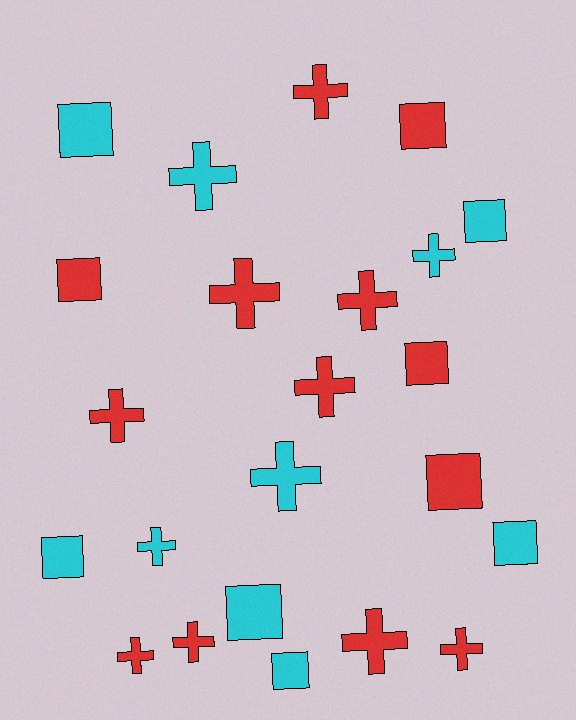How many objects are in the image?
There are 23 objects.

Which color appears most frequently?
Red, with 13 objects.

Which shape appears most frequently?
Cross, with 13 objects.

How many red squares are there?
There are 4 red squares.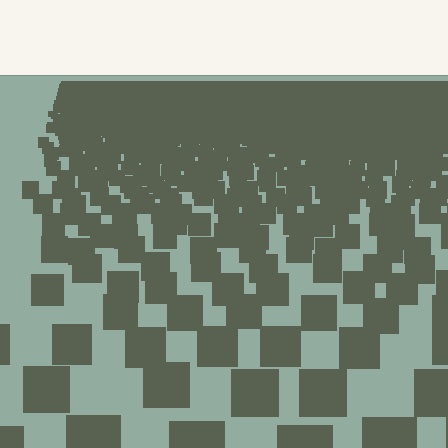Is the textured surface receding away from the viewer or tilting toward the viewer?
The surface is receding away from the viewer. Texture elements get smaller and denser toward the top.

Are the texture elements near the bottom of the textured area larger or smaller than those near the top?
Larger. Near the bottom, elements are closer to the viewer and appear at a bigger on-screen size.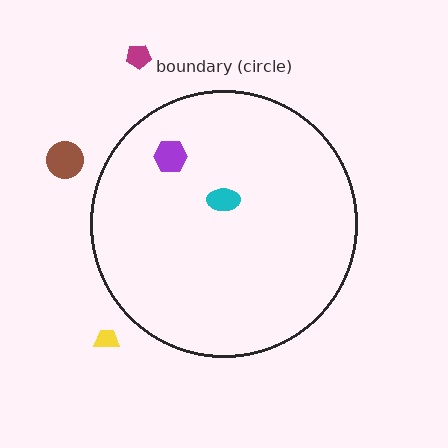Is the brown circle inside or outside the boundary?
Outside.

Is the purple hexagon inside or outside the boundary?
Inside.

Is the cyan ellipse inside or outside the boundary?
Inside.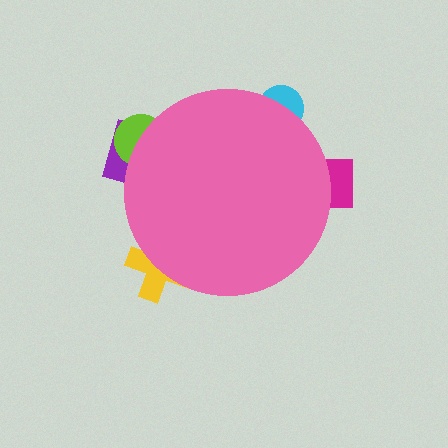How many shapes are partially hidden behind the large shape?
5 shapes are partially hidden.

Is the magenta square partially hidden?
Yes, the magenta square is partially hidden behind the pink circle.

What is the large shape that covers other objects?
A pink circle.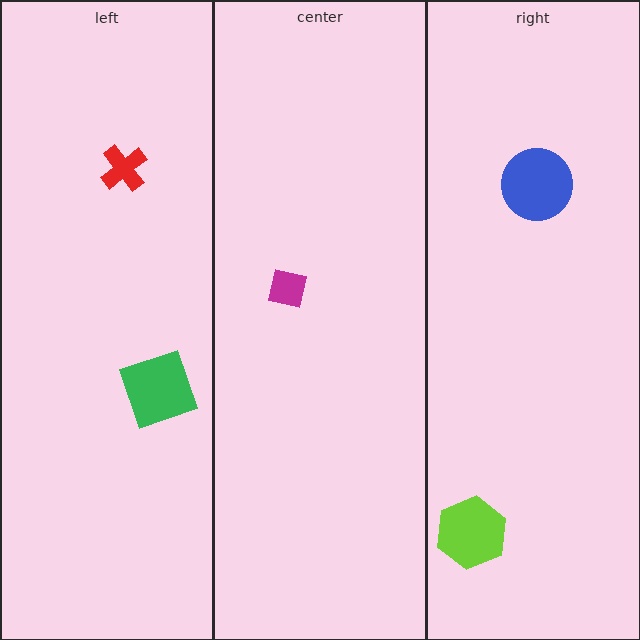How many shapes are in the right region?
2.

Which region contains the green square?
The left region.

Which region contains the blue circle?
The right region.